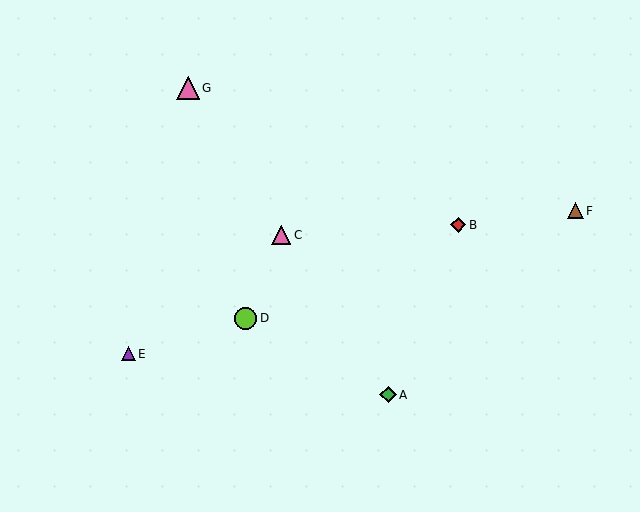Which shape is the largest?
The pink triangle (labeled G) is the largest.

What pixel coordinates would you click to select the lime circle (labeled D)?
Click at (245, 318) to select the lime circle D.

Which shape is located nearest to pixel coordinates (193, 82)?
The pink triangle (labeled G) at (188, 88) is nearest to that location.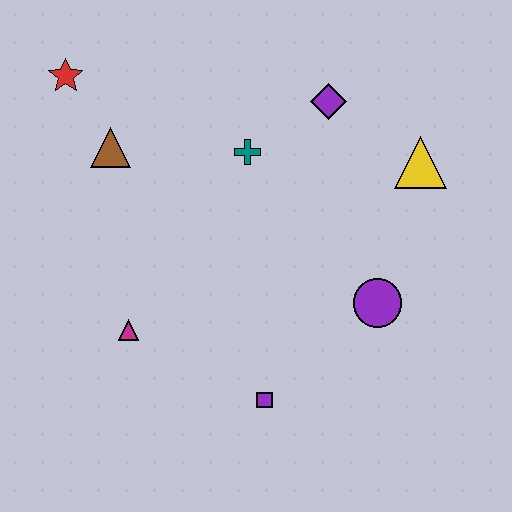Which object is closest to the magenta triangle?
The purple square is closest to the magenta triangle.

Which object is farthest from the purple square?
The red star is farthest from the purple square.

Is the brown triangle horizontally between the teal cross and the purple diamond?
No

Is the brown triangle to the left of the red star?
No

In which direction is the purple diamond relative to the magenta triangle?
The purple diamond is above the magenta triangle.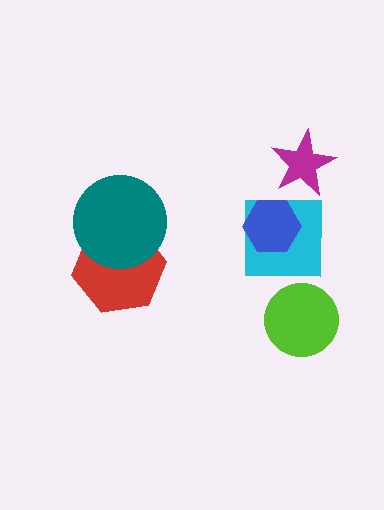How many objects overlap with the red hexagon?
1 object overlaps with the red hexagon.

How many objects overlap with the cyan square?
1 object overlaps with the cyan square.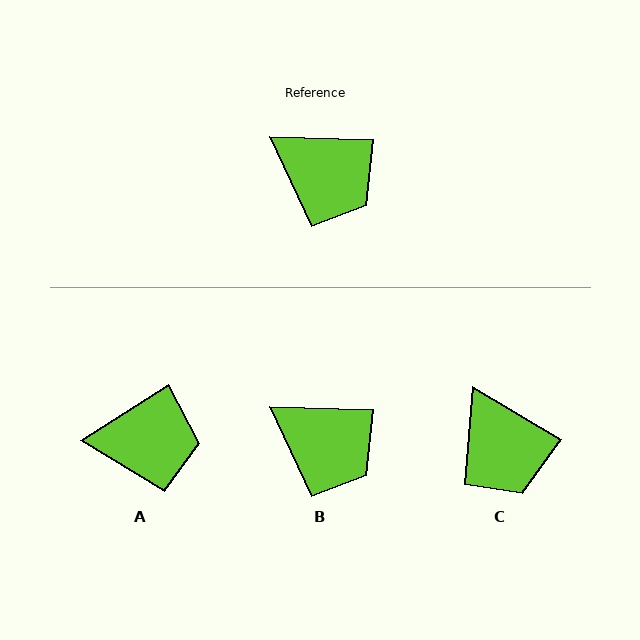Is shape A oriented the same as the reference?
No, it is off by about 34 degrees.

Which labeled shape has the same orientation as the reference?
B.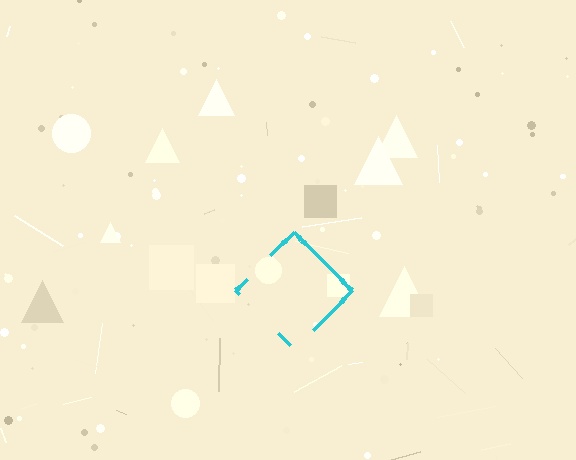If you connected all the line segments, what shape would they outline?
They would outline a diamond.